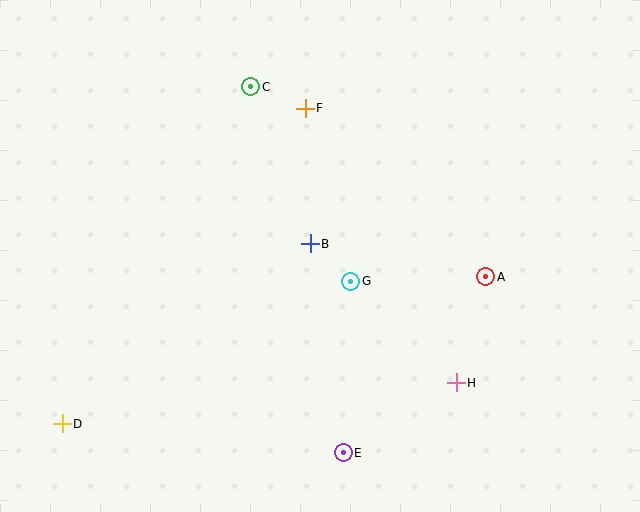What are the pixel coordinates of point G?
Point G is at (351, 281).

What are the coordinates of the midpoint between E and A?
The midpoint between E and A is at (414, 365).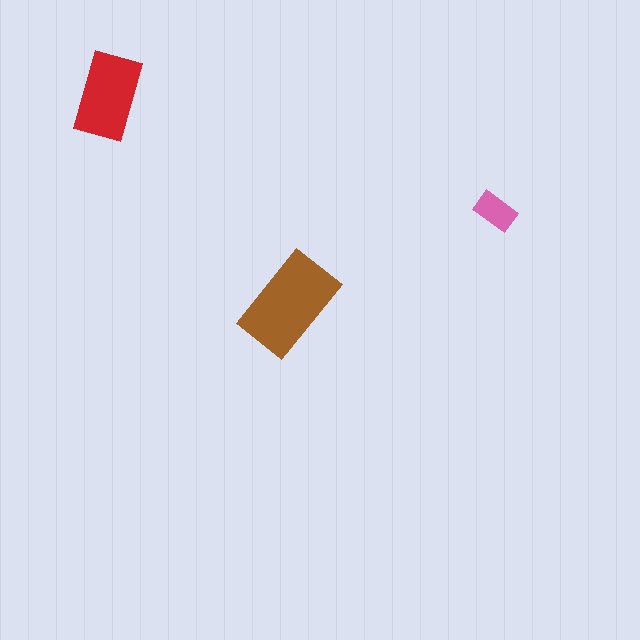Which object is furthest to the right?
The pink rectangle is rightmost.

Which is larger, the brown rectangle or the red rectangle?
The brown one.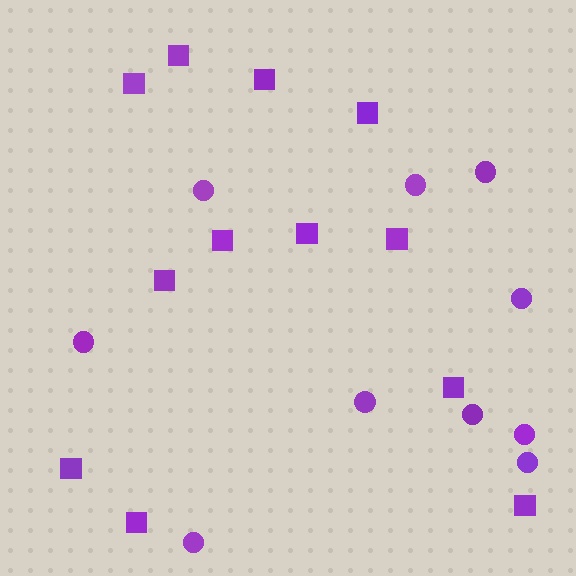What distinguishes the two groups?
There are 2 groups: one group of squares (12) and one group of circles (10).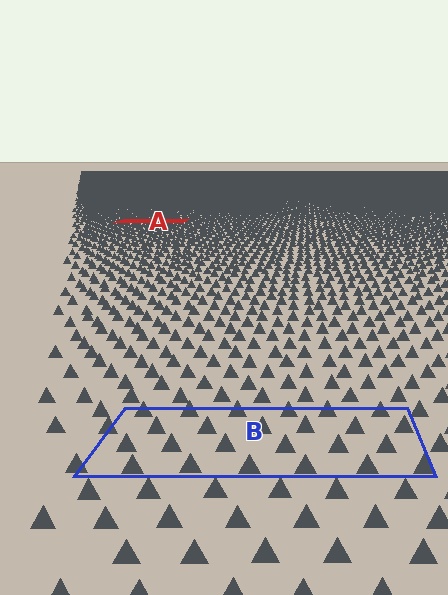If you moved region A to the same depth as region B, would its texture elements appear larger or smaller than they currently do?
They would appear larger. At a closer depth, the same texture elements are projected at a bigger on-screen size.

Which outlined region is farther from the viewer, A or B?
Region A is farther from the viewer — the texture elements inside it appear smaller and more densely packed.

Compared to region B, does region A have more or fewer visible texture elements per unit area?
Region A has more texture elements per unit area — they are packed more densely because it is farther away.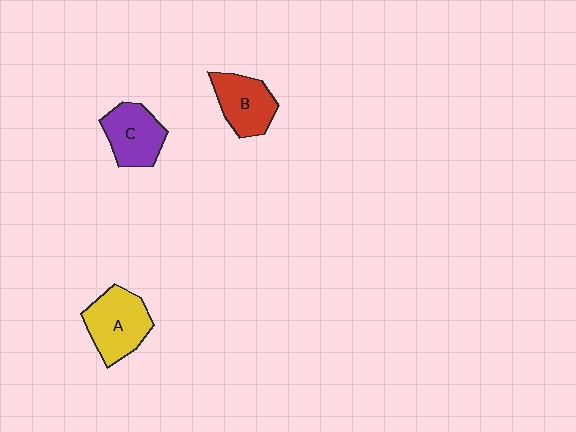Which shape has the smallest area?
Shape B (red).